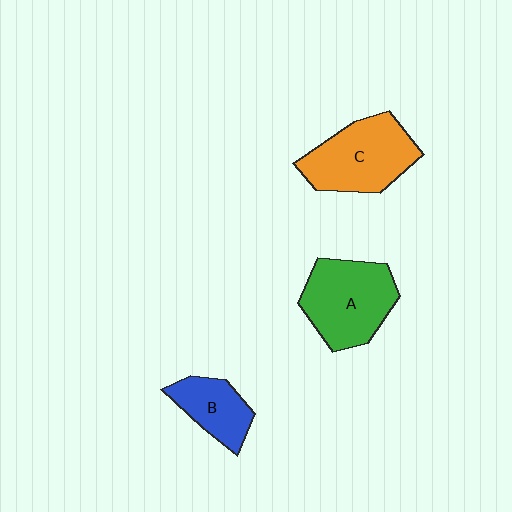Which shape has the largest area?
Shape A (green).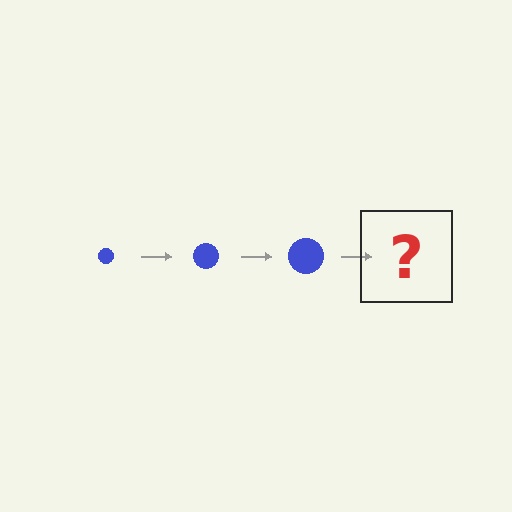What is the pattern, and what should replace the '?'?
The pattern is that the circle gets progressively larger each step. The '?' should be a blue circle, larger than the previous one.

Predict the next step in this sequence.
The next step is a blue circle, larger than the previous one.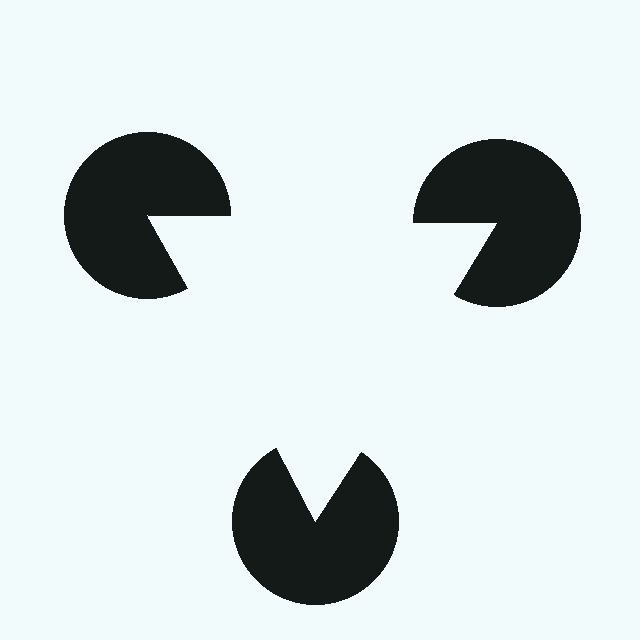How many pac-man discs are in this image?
There are 3 — one at each vertex of the illusory triangle.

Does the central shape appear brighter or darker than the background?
It typically appears slightly brighter than the background, even though no actual brightness change is drawn.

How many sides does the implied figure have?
3 sides.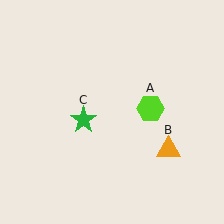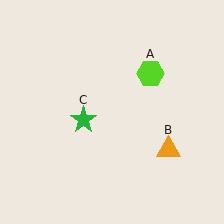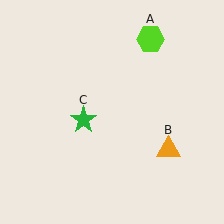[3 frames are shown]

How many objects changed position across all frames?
1 object changed position: lime hexagon (object A).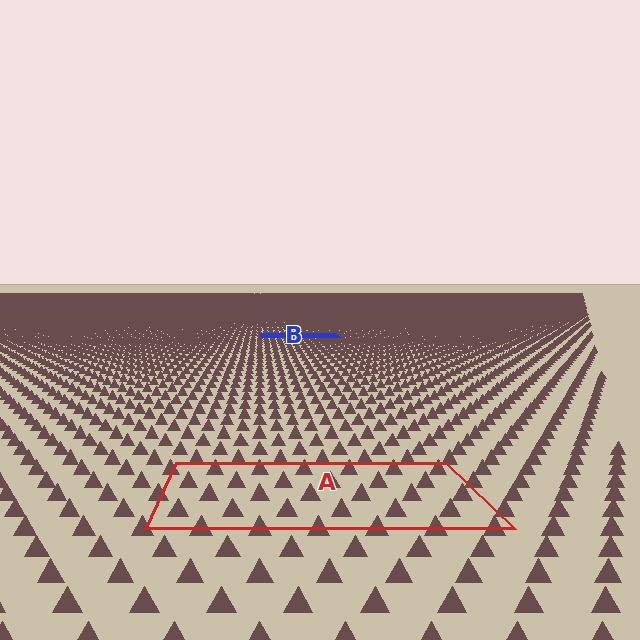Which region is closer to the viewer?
Region A is closer. The texture elements there are larger and more spread out.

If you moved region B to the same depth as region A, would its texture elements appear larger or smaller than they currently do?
They would appear larger. At a closer depth, the same texture elements are projected at a bigger on-screen size.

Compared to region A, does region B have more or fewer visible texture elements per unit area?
Region B has more texture elements per unit area — they are packed more densely because it is farther away.